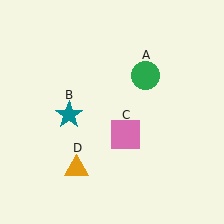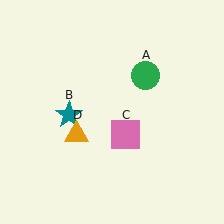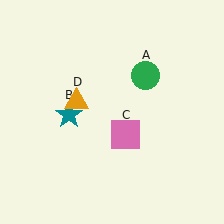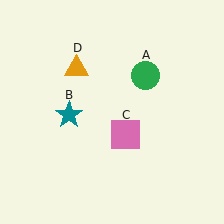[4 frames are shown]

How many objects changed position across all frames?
1 object changed position: orange triangle (object D).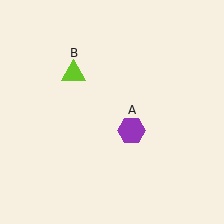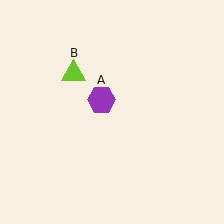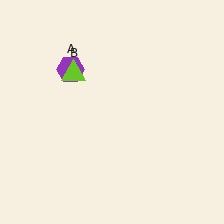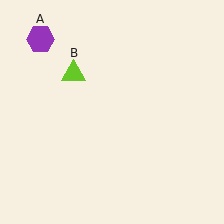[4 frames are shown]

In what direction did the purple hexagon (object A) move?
The purple hexagon (object A) moved up and to the left.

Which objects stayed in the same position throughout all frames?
Lime triangle (object B) remained stationary.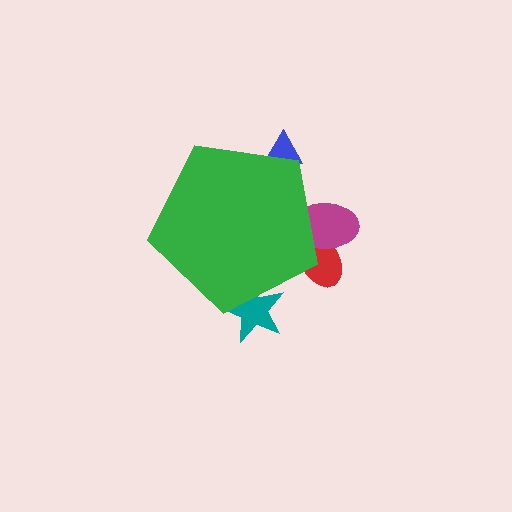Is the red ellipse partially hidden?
Yes, the red ellipse is partially hidden behind the green pentagon.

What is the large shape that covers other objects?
A green pentagon.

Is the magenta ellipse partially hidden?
Yes, the magenta ellipse is partially hidden behind the green pentagon.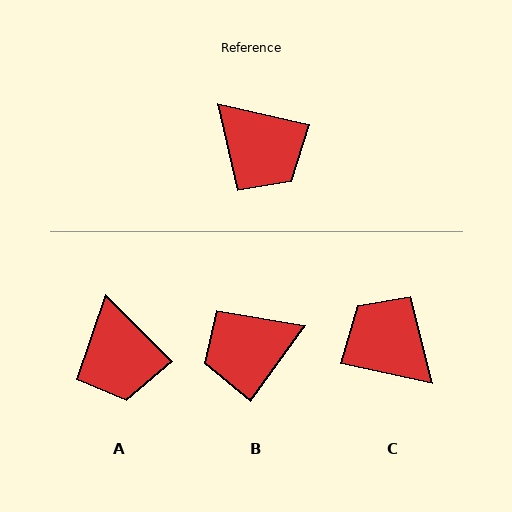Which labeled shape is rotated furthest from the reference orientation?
C, about 180 degrees away.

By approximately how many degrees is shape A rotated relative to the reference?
Approximately 32 degrees clockwise.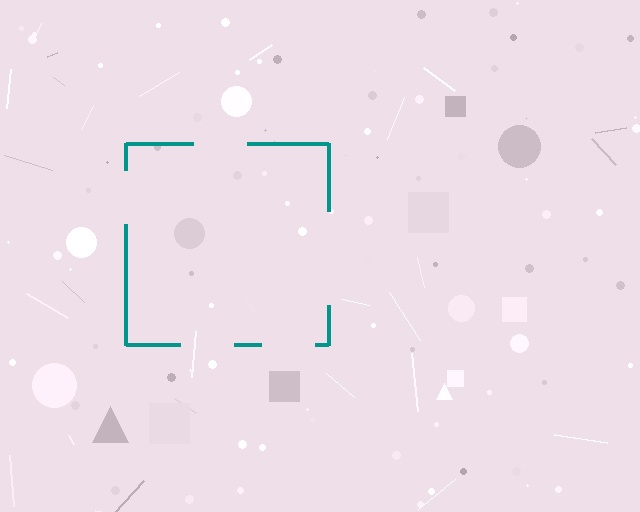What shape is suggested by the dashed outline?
The dashed outline suggests a square.